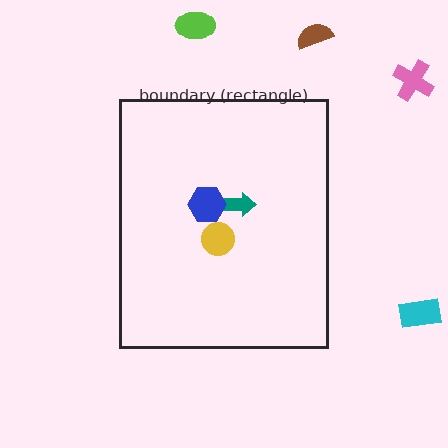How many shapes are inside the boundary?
3 inside, 4 outside.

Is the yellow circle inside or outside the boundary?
Inside.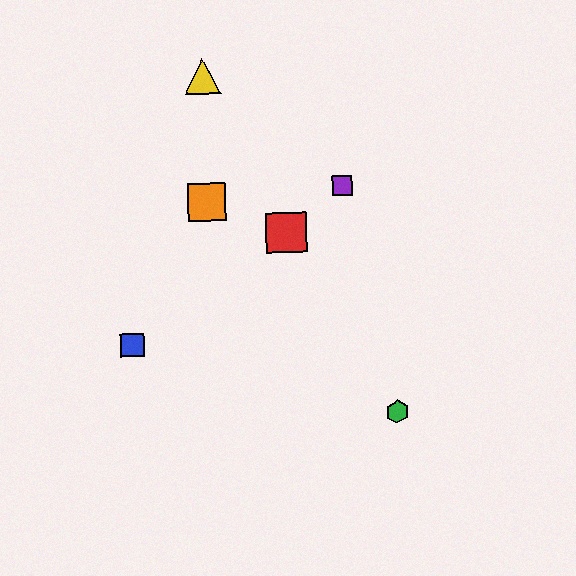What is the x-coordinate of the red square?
The red square is at x≈286.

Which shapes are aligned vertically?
The yellow triangle, the orange square are aligned vertically.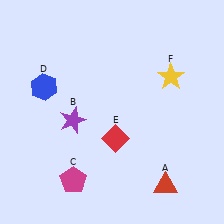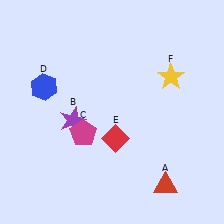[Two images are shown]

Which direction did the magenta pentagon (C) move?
The magenta pentagon (C) moved up.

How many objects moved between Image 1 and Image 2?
1 object moved between the two images.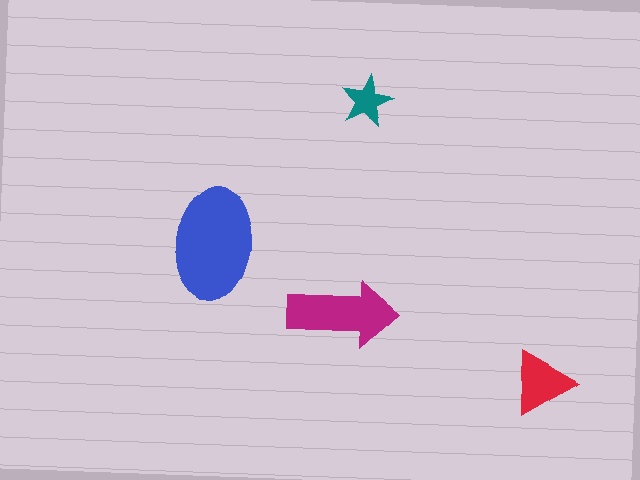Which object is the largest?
The blue ellipse.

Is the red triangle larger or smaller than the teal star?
Larger.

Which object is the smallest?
The teal star.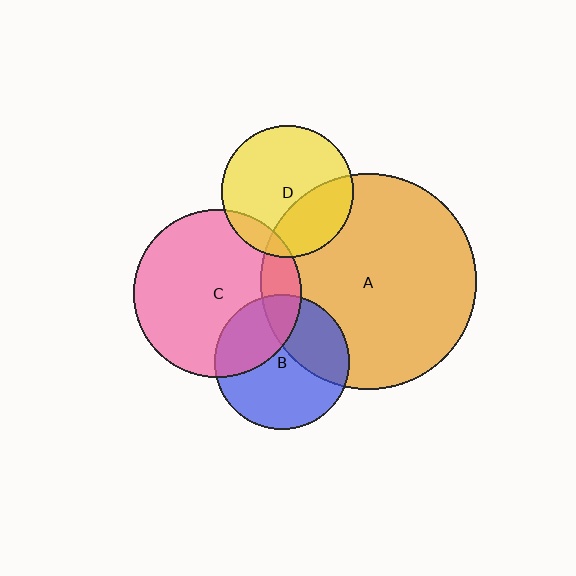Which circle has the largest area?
Circle A (orange).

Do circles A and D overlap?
Yes.